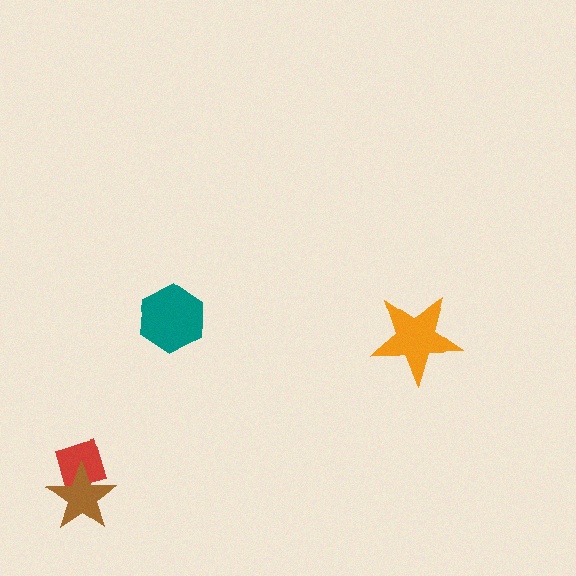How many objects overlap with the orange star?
0 objects overlap with the orange star.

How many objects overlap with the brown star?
1 object overlaps with the brown star.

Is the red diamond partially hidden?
Yes, it is partially covered by another shape.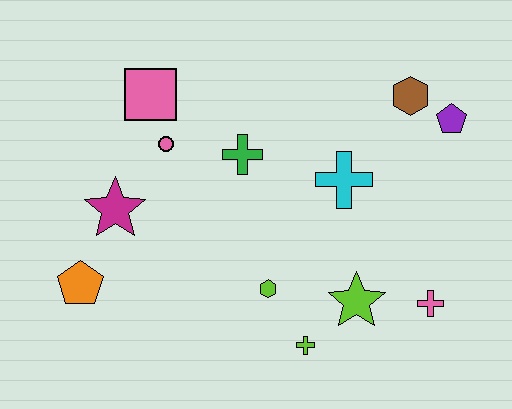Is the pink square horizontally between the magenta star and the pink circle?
Yes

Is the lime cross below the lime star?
Yes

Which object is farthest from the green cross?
The pink cross is farthest from the green cross.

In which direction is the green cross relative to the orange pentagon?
The green cross is to the right of the orange pentagon.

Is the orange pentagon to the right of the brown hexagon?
No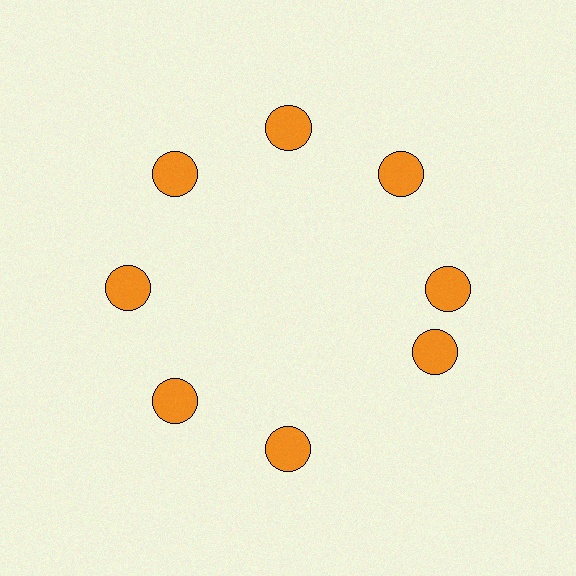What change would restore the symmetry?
The symmetry would be restored by rotating it back into even spacing with its neighbors so that all 8 circles sit at equal angles and equal distance from the center.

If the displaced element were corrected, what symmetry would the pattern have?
It would have 8-fold rotational symmetry — the pattern would map onto itself every 45 degrees.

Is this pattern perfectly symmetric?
No. The 8 orange circles are arranged in a ring, but one element near the 4 o'clock position is rotated out of alignment along the ring, breaking the 8-fold rotational symmetry.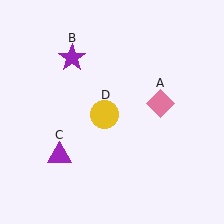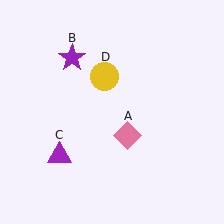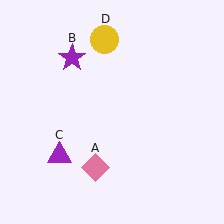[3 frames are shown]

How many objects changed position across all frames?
2 objects changed position: pink diamond (object A), yellow circle (object D).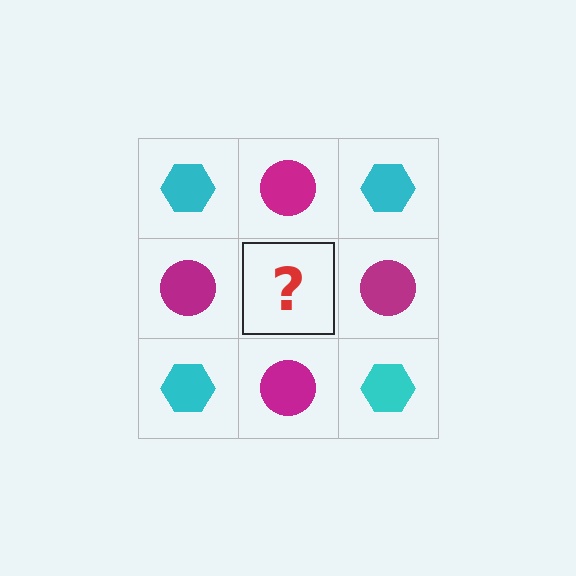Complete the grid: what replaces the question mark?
The question mark should be replaced with a cyan hexagon.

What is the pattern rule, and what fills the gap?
The rule is that it alternates cyan hexagon and magenta circle in a checkerboard pattern. The gap should be filled with a cyan hexagon.